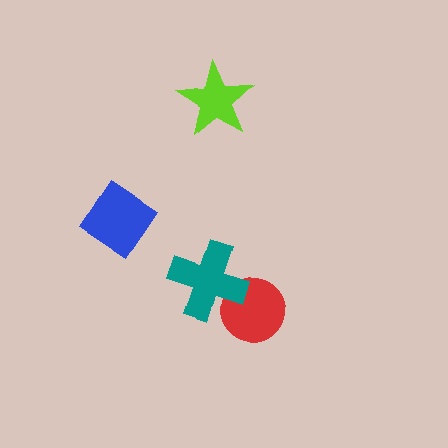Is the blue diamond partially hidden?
No, no other shape covers it.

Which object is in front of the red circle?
The teal cross is in front of the red circle.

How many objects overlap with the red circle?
1 object overlaps with the red circle.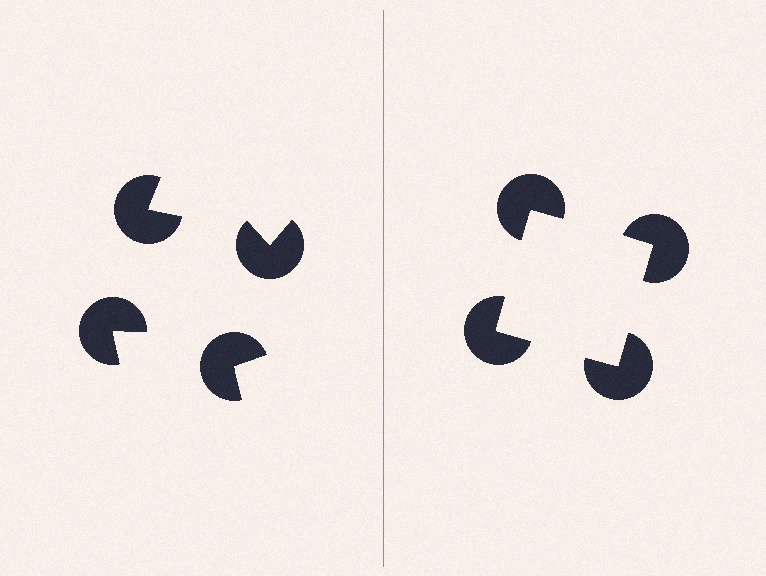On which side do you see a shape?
An illusory square appears on the right side. On the left side the wedge cuts are rotated, so no coherent shape forms.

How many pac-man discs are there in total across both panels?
8 — 4 on each side.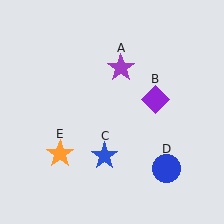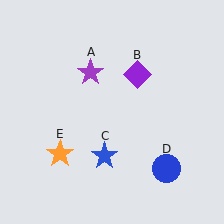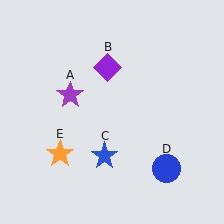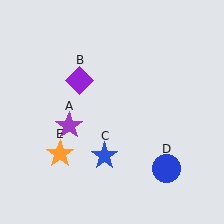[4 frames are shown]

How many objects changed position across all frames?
2 objects changed position: purple star (object A), purple diamond (object B).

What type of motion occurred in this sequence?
The purple star (object A), purple diamond (object B) rotated counterclockwise around the center of the scene.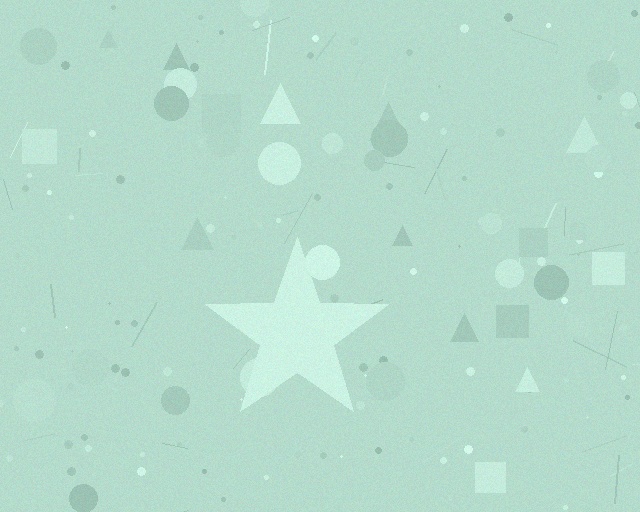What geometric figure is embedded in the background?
A star is embedded in the background.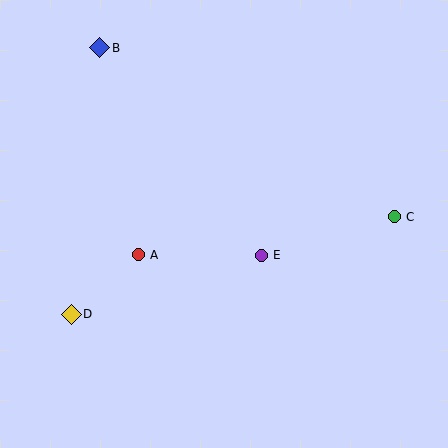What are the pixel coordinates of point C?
Point C is at (394, 217).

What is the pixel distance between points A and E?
The distance between A and E is 123 pixels.